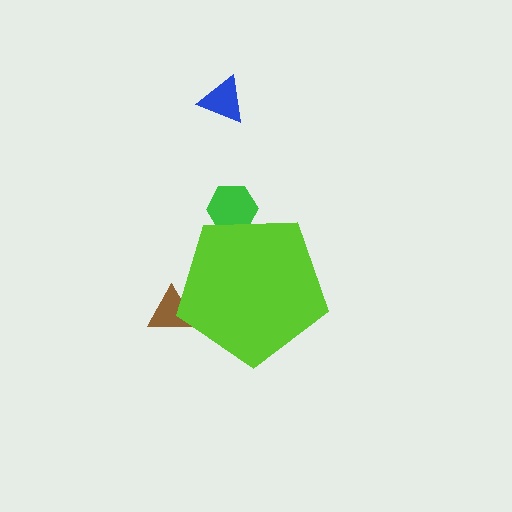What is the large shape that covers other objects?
A lime pentagon.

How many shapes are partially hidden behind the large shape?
2 shapes are partially hidden.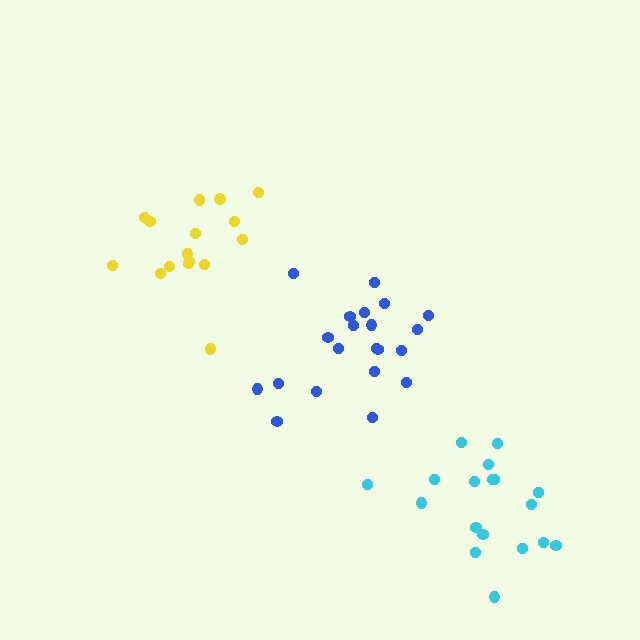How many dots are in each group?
Group 1: 21 dots, Group 2: 16 dots, Group 3: 18 dots (55 total).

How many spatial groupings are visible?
There are 3 spatial groupings.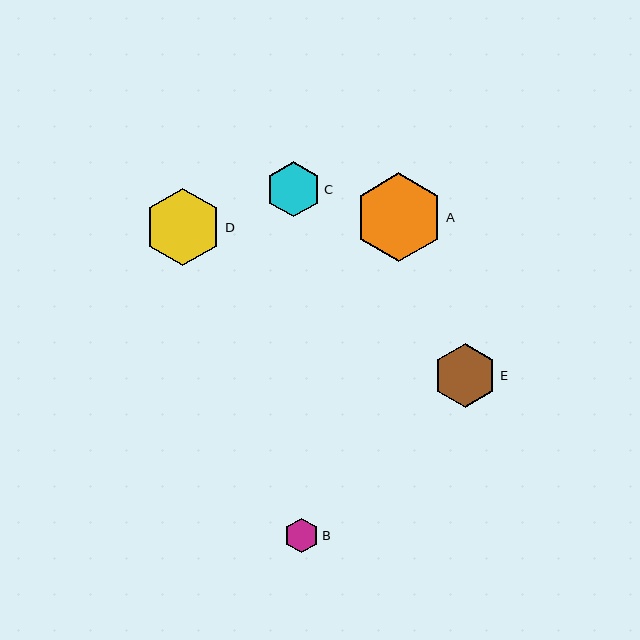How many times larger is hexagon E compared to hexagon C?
Hexagon E is approximately 1.1 times the size of hexagon C.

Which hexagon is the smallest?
Hexagon B is the smallest with a size of approximately 35 pixels.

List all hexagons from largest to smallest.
From largest to smallest: A, D, E, C, B.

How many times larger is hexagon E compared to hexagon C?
Hexagon E is approximately 1.1 times the size of hexagon C.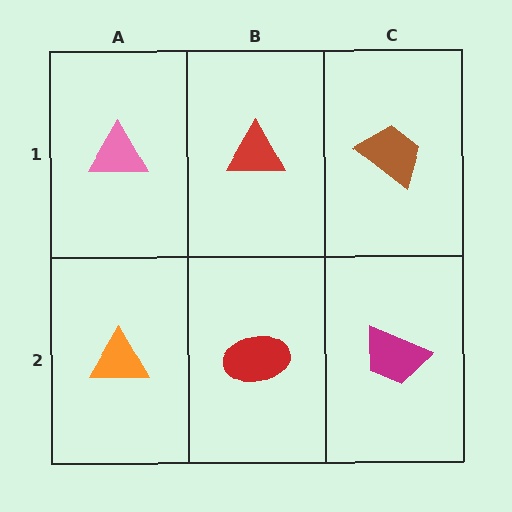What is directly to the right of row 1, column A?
A red triangle.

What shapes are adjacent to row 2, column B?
A red triangle (row 1, column B), an orange triangle (row 2, column A), a magenta trapezoid (row 2, column C).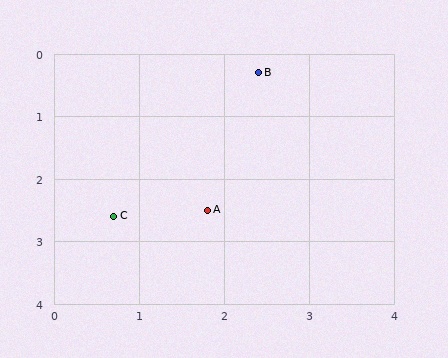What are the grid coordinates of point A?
Point A is at approximately (1.8, 2.5).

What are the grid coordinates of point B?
Point B is at approximately (2.4, 0.3).